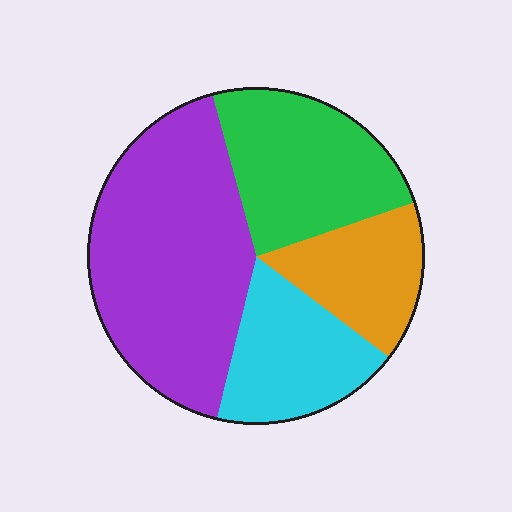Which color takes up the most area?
Purple, at roughly 40%.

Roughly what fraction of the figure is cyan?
Cyan covers 18% of the figure.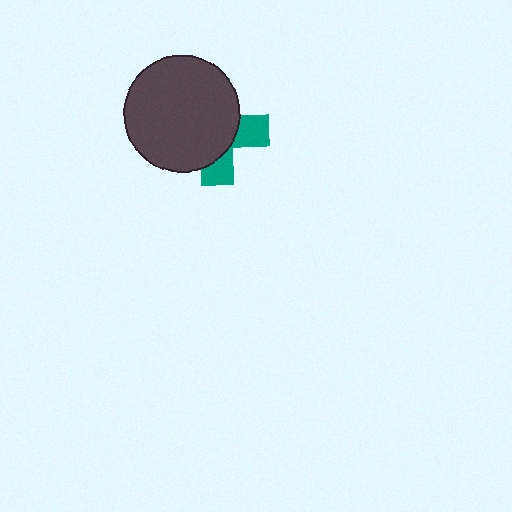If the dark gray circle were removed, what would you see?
You would see the complete teal cross.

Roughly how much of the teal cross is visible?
A small part of it is visible (roughly 32%).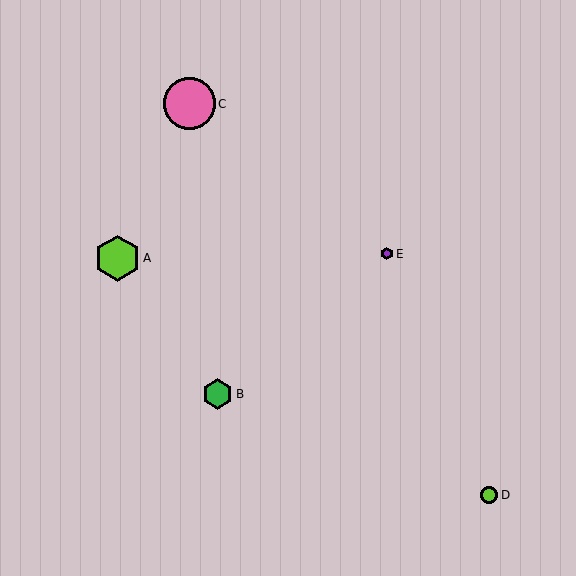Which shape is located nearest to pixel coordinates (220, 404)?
The green hexagon (labeled B) at (218, 394) is nearest to that location.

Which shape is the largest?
The pink circle (labeled C) is the largest.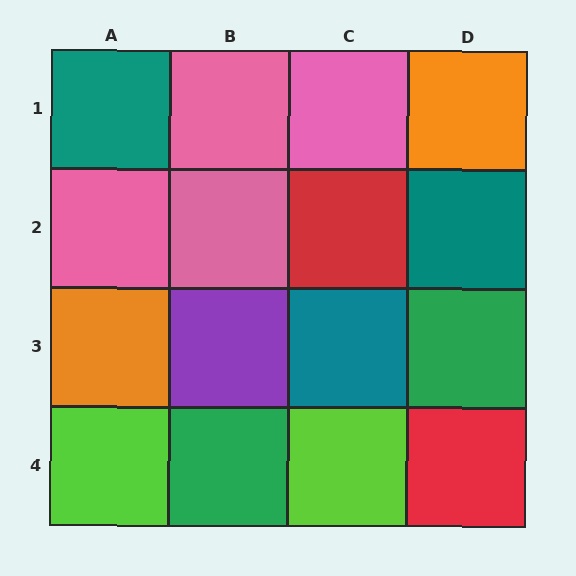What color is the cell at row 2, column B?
Pink.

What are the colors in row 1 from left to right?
Teal, pink, pink, orange.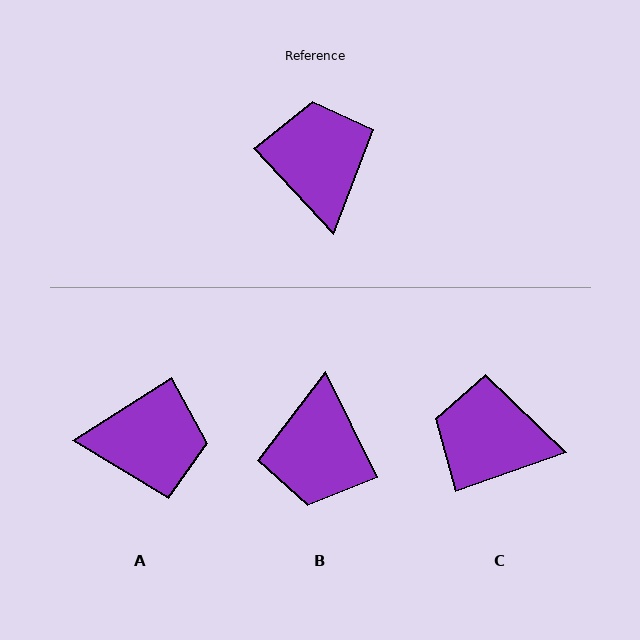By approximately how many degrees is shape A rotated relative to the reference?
Approximately 100 degrees clockwise.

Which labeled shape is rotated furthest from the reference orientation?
B, about 163 degrees away.